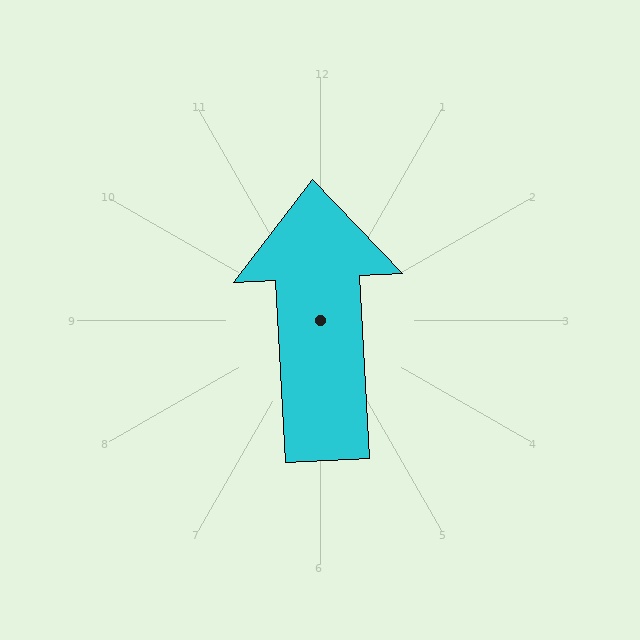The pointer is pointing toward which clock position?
Roughly 12 o'clock.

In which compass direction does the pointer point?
North.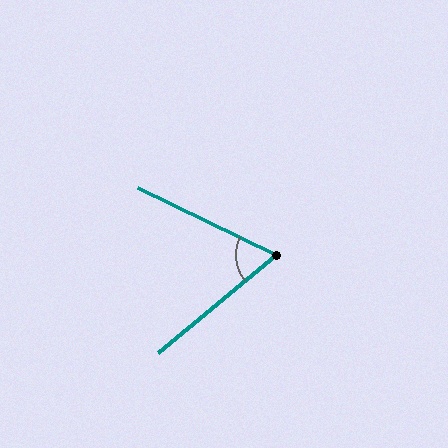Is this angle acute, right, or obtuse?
It is acute.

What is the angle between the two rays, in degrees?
Approximately 66 degrees.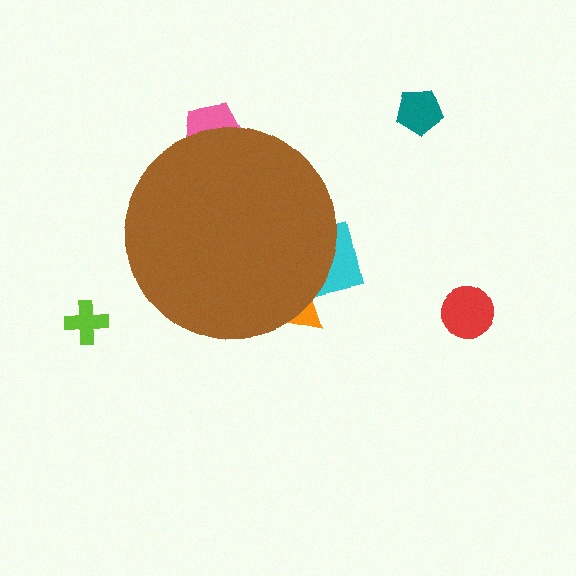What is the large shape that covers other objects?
A brown circle.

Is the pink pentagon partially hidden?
Yes, the pink pentagon is partially hidden behind the brown circle.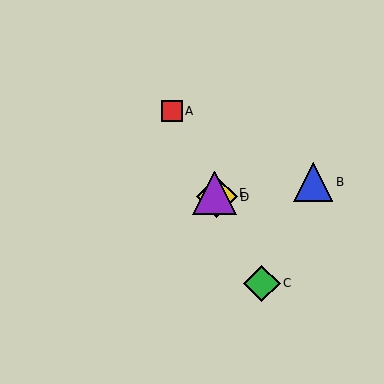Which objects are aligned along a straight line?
Objects A, C, D, E are aligned along a straight line.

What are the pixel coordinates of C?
Object C is at (262, 283).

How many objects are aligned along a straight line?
4 objects (A, C, D, E) are aligned along a straight line.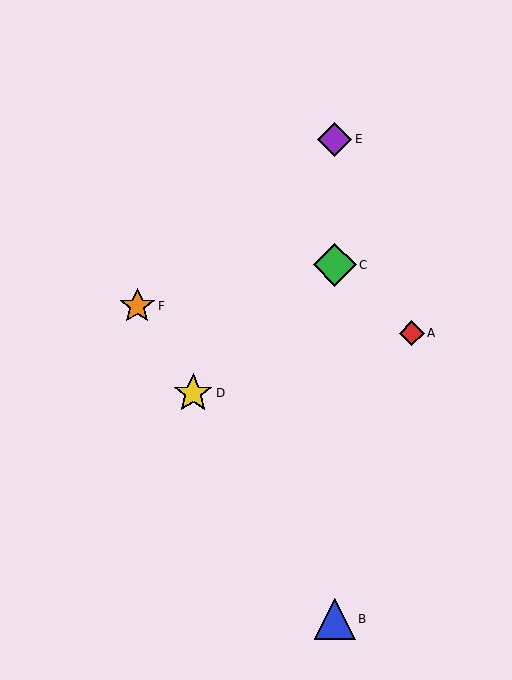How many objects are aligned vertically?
3 objects (B, C, E) are aligned vertically.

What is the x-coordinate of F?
Object F is at x≈137.